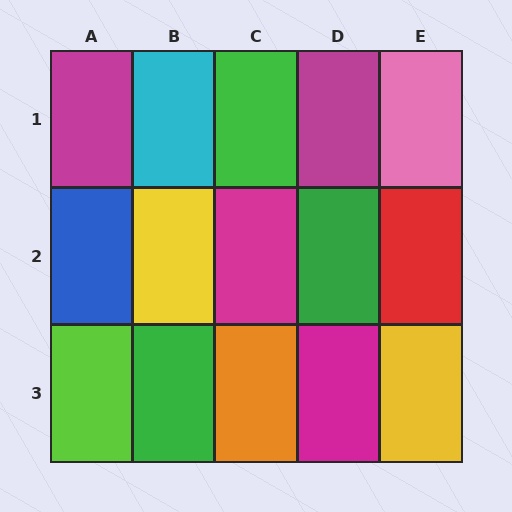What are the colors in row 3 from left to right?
Lime, green, orange, magenta, yellow.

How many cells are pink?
1 cell is pink.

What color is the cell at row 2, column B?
Yellow.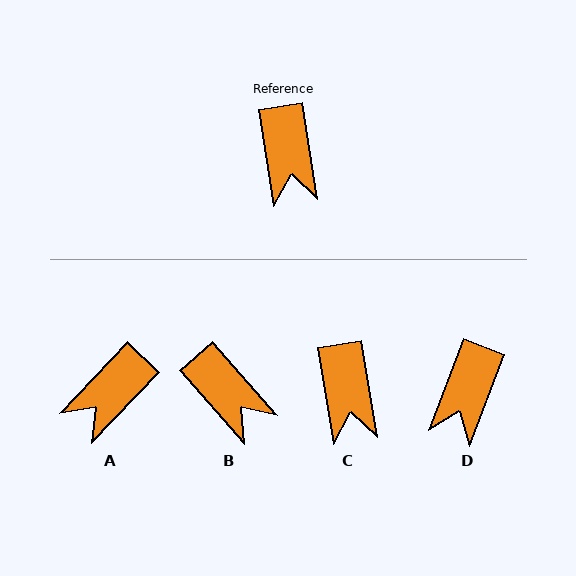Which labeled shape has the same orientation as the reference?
C.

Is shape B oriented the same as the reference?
No, it is off by about 32 degrees.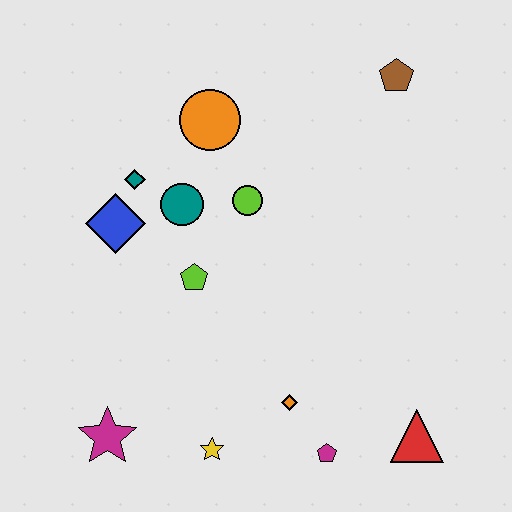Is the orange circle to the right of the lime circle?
No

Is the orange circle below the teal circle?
No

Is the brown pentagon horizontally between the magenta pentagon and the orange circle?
No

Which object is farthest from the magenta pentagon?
The brown pentagon is farthest from the magenta pentagon.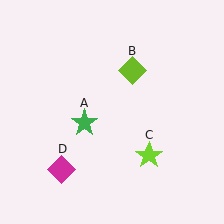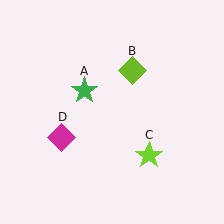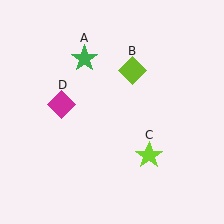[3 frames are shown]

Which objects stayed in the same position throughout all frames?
Lime diamond (object B) and lime star (object C) remained stationary.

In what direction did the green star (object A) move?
The green star (object A) moved up.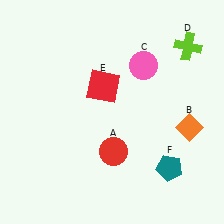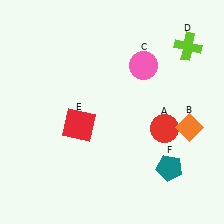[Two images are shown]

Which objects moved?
The objects that moved are: the red circle (A), the red square (E).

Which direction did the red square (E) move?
The red square (E) moved down.